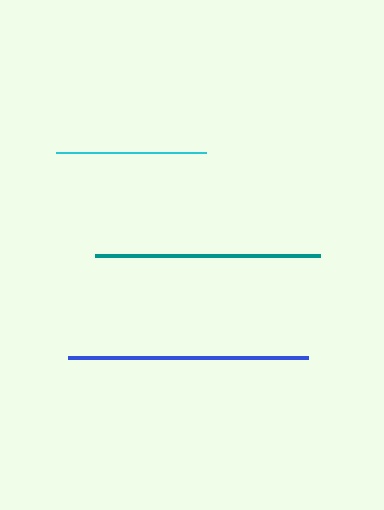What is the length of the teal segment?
The teal segment is approximately 225 pixels long.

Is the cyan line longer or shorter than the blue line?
The blue line is longer than the cyan line.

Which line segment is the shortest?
The cyan line is the shortest at approximately 150 pixels.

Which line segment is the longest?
The blue line is the longest at approximately 241 pixels.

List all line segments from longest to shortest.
From longest to shortest: blue, teal, cyan.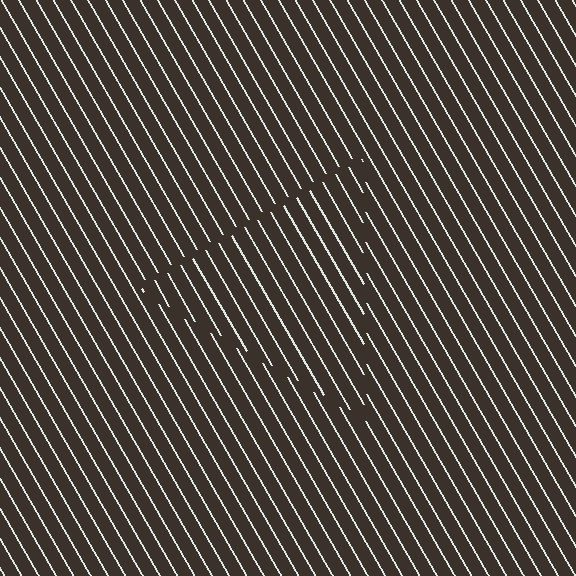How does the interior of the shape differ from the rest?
The interior of the shape contains the same grating, shifted by half a period — the contour is defined by the phase discontinuity where line-ends from the inner and outer gratings abut.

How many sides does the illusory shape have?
3 sides — the line-ends trace a triangle.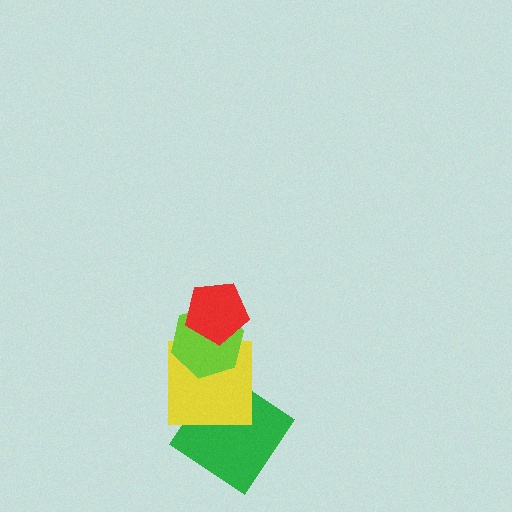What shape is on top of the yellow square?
The lime hexagon is on top of the yellow square.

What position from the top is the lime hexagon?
The lime hexagon is 2nd from the top.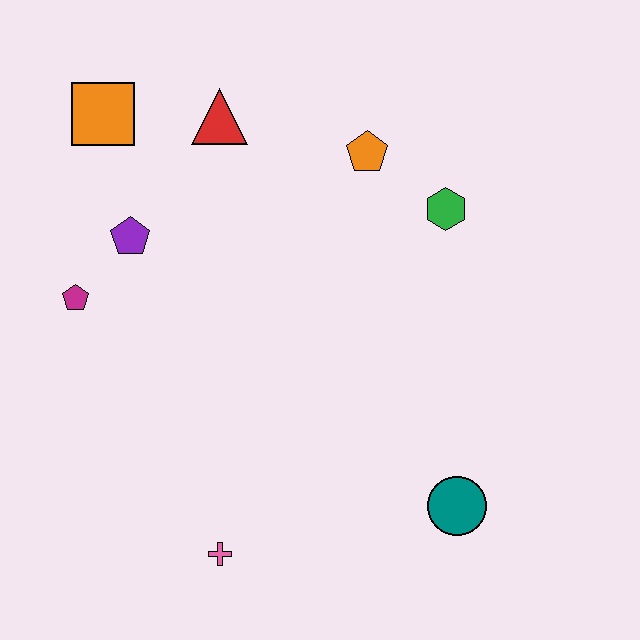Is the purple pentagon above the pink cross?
Yes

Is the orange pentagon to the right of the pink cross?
Yes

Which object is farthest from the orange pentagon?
The pink cross is farthest from the orange pentagon.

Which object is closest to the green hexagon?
The orange pentagon is closest to the green hexagon.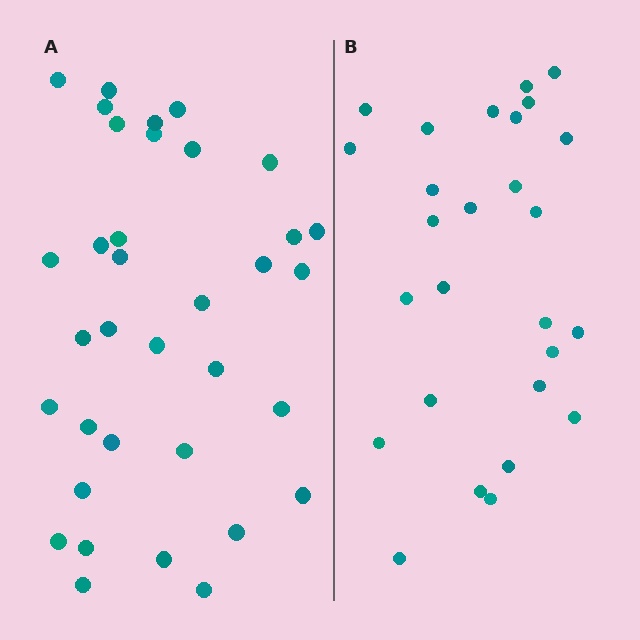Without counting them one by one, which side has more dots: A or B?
Region A (the left region) has more dots.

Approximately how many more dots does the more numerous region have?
Region A has roughly 8 or so more dots than region B.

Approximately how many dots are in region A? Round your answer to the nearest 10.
About 40 dots. (The exact count is 35, which rounds to 40.)